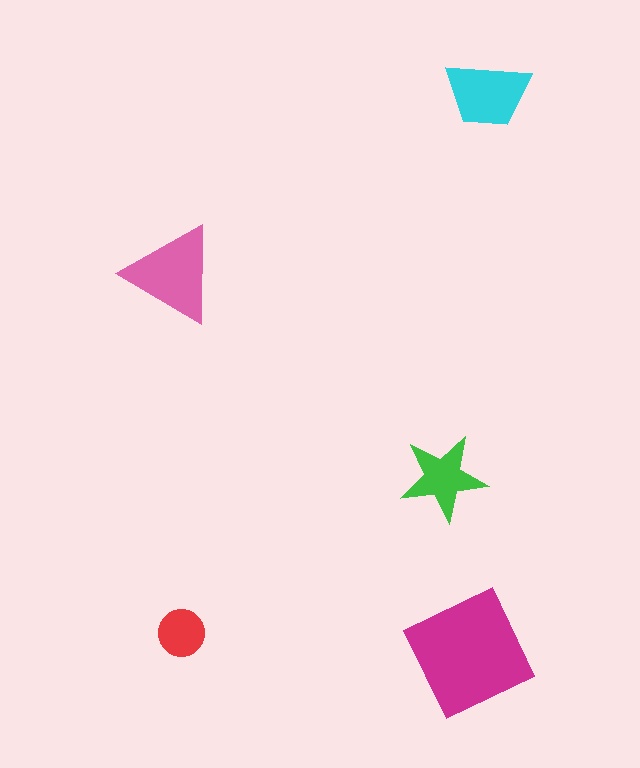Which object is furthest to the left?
The pink triangle is leftmost.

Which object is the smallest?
The red circle.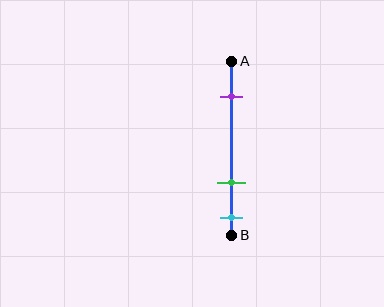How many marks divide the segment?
There are 3 marks dividing the segment.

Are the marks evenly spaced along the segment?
No, the marks are not evenly spaced.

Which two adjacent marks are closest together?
The green and cyan marks are the closest adjacent pair.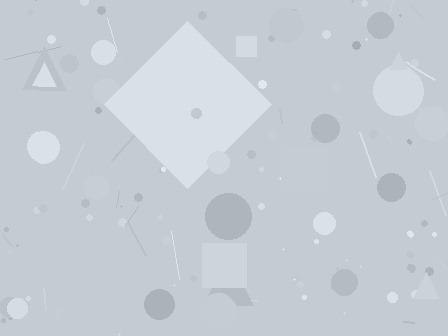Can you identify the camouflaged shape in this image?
The camouflaged shape is a diamond.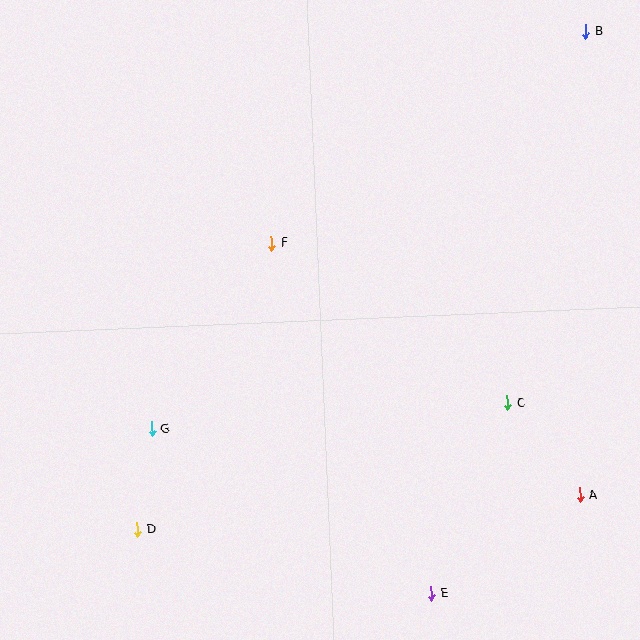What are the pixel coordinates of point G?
Point G is at (152, 429).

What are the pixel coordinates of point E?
Point E is at (431, 593).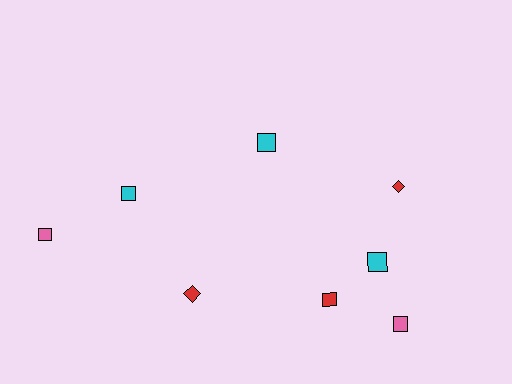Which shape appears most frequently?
Square, with 6 objects.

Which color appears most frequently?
Cyan, with 3 objects.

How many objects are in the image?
There are 8 objects.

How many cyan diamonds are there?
There are no cyan diamonds.